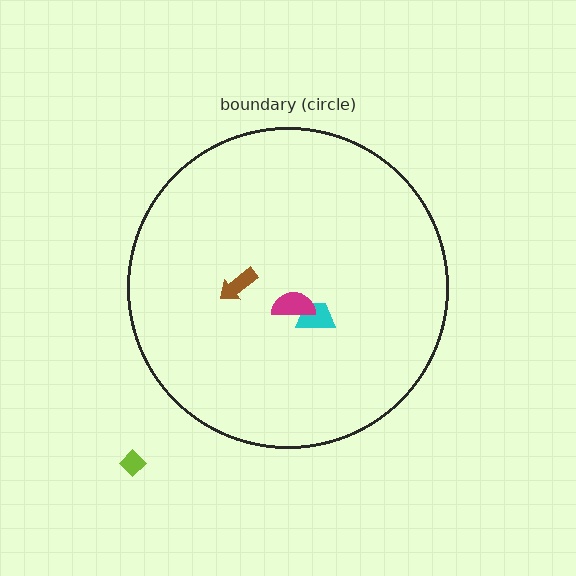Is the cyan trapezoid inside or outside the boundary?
Inside.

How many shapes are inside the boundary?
3 inside, 1 outside.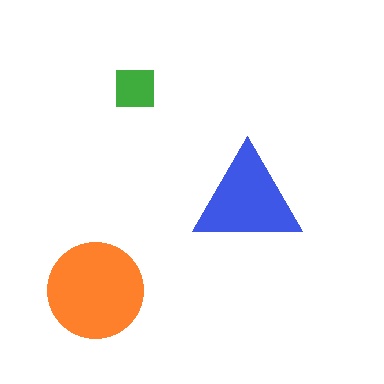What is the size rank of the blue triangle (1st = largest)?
2nd.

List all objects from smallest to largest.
The green square, the blue triangle, the orange circle.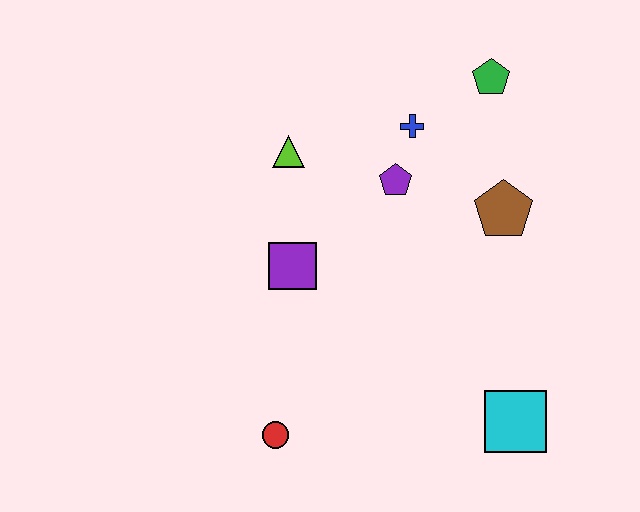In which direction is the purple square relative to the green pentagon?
The purple square is to the left of the green pentagon.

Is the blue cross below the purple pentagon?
No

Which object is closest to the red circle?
The purple square is closest to the red circle.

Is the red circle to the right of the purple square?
No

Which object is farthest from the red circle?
The green pentagon is farthest from the red circle.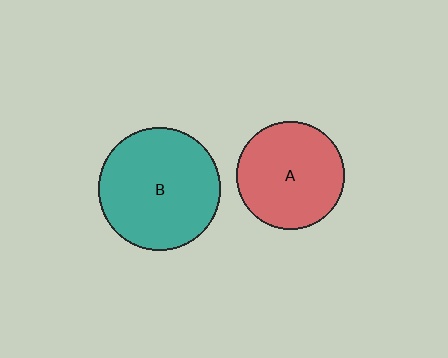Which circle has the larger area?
Circle B (teal).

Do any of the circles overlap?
No, none of the circles overlap.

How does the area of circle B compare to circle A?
Approximately 1.3 times.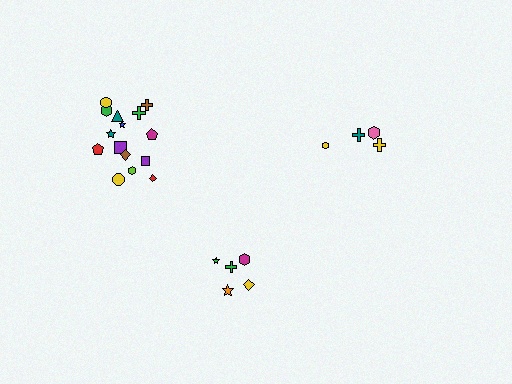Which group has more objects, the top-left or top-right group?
The top-left group.